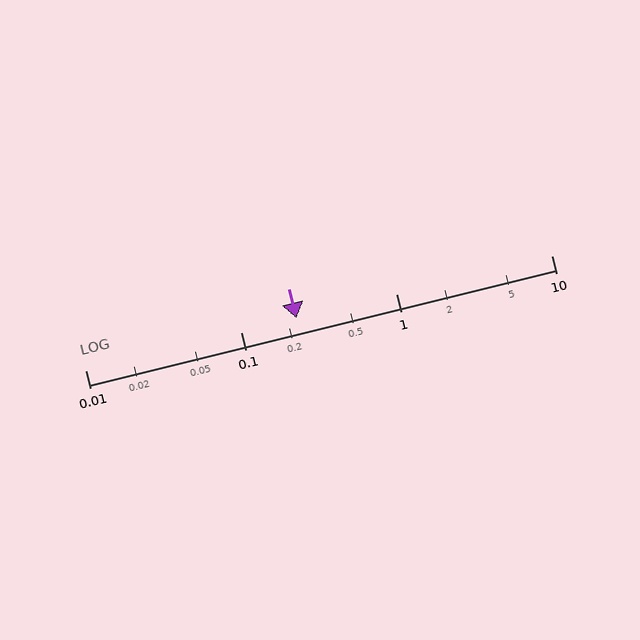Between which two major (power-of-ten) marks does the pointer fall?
The pointer is between 0.1 and 1.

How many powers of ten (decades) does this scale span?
The scale spans 3 decades, from 0.01 to 10.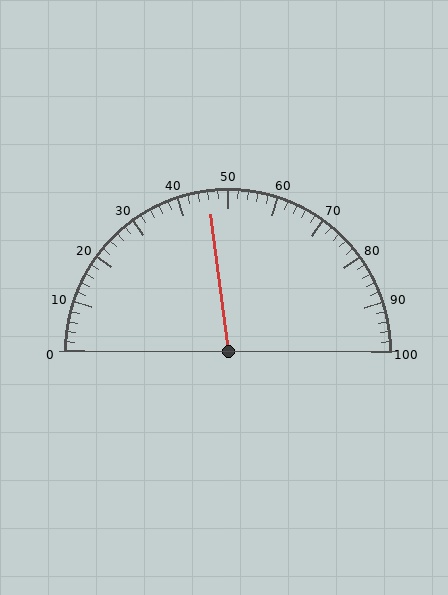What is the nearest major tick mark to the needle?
The nearest major tick mark is 50.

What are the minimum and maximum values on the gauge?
The gauge ranges from 0 to 100.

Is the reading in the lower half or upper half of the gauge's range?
The reading is in the lower half of the range (0 to 100).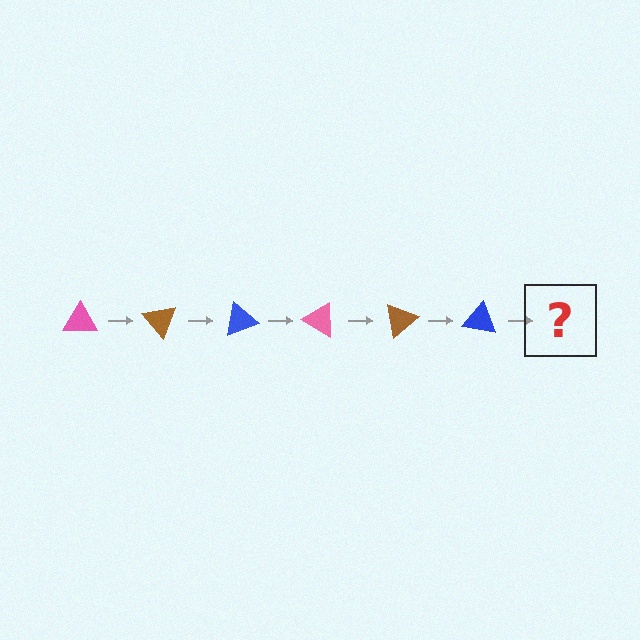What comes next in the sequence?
The next element should be a pink triangle, rotated 300 degrees from the start.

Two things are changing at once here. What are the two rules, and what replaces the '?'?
The two rules are that it rotates 50 degrees each step and the color cycles through pink, brown, and blue. The '?' should be a pink triangle, rotated 300 degrees from the start.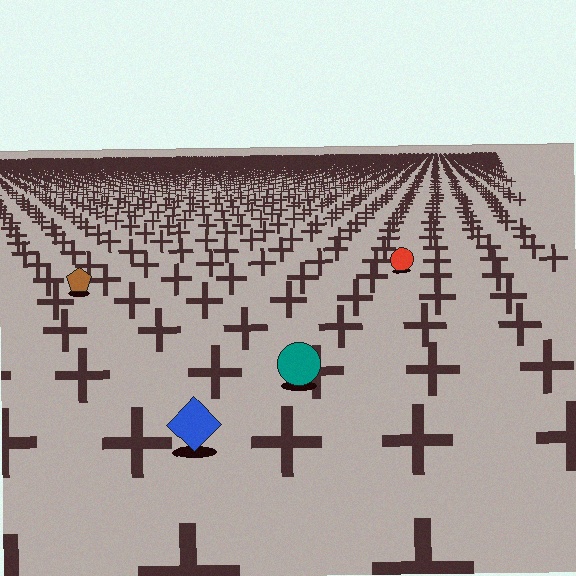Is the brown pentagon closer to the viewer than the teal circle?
No. The teal circle is closer — you can tell from the texture gradient: the ground texture is coarser near it.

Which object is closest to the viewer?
The blue diamond is closest. The texture marks near it are larger and more spread out.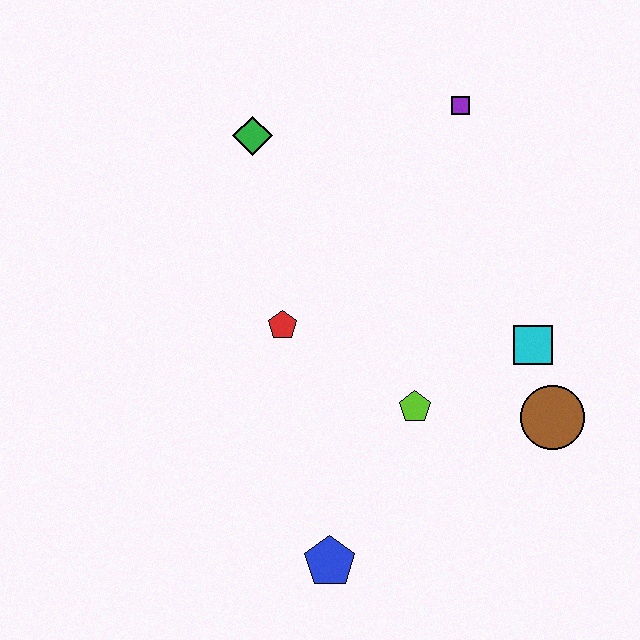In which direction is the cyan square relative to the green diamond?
The cyan square is to the right of the green diamond.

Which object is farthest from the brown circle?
The green diamond is farthest from the brown circle.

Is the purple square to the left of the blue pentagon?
No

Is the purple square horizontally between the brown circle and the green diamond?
Yes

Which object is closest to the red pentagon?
The lime pentagon is closest to the red pentagon.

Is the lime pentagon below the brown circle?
No